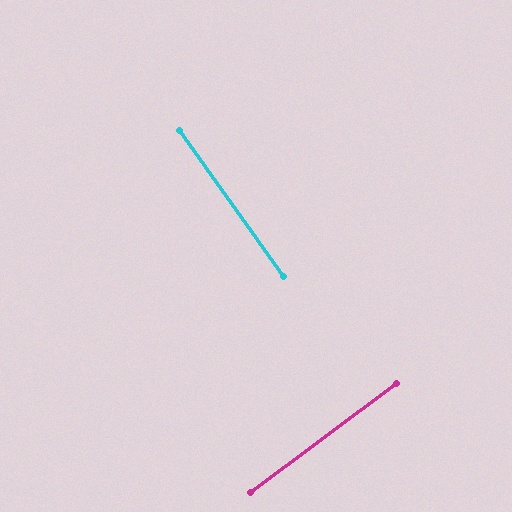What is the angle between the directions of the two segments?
Approximately 89 degrees.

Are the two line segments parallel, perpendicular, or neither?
Perpendicular — they meet at approximately 89°.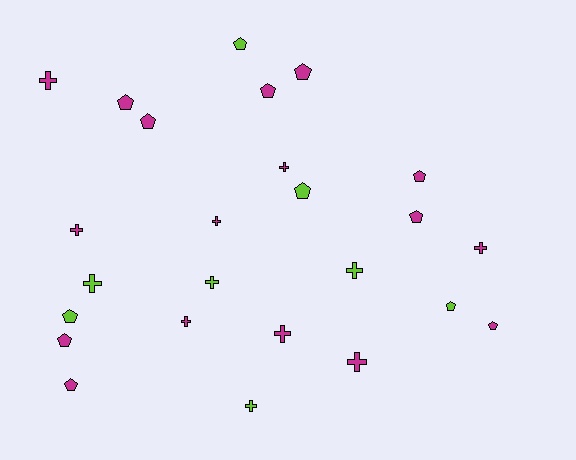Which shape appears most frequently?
Pentagon, with 13 objects.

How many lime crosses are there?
There are 4 lime crosses.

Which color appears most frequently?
Magenta, with 17 objects.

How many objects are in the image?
There are 25 objects.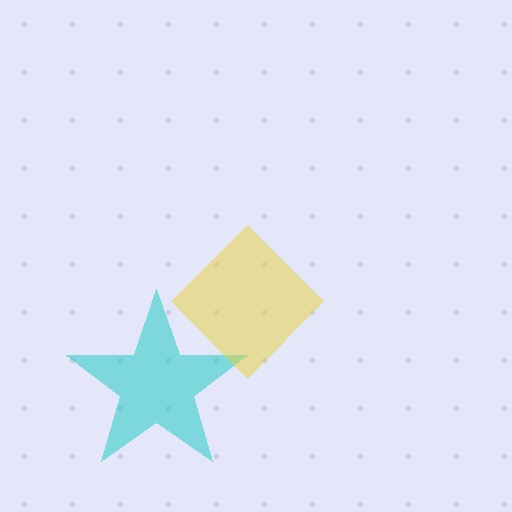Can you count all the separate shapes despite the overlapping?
Yes, there are 2 separate shapes.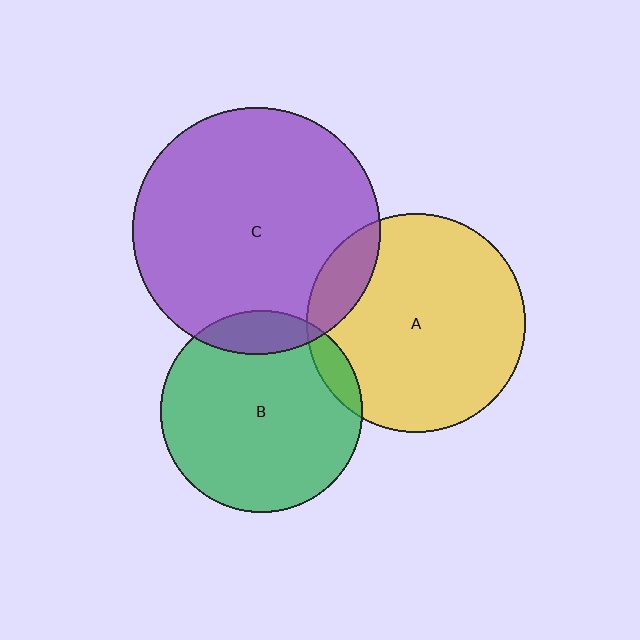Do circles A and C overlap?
Yes.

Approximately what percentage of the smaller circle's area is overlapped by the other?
Approximately 10%.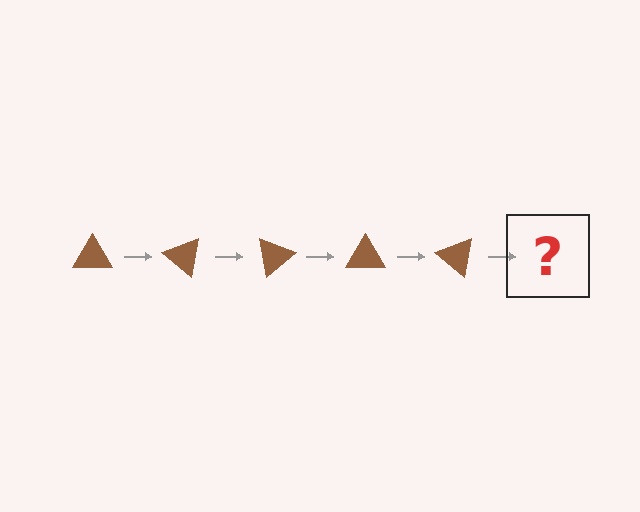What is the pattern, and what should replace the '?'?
The pattern is that the triangle rotates 40 degrees each step. The '?' should be a brown triangle rotated 200 degrees.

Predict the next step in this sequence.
The next step is a brown triangle rotated 200 degrees.